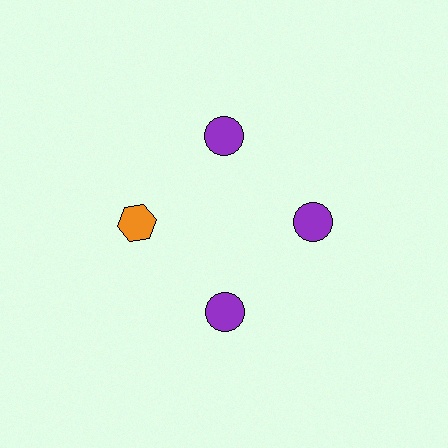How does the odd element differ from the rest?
It differs in both color (orange instead of purple) and shape (hexagon instead of circle).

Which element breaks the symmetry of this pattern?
The orange hexagon at roughly the 9 o'clock position breaks the symmetry. All other shapes are purple circles.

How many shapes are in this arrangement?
There are 4 shapes arranged in a ring pattern.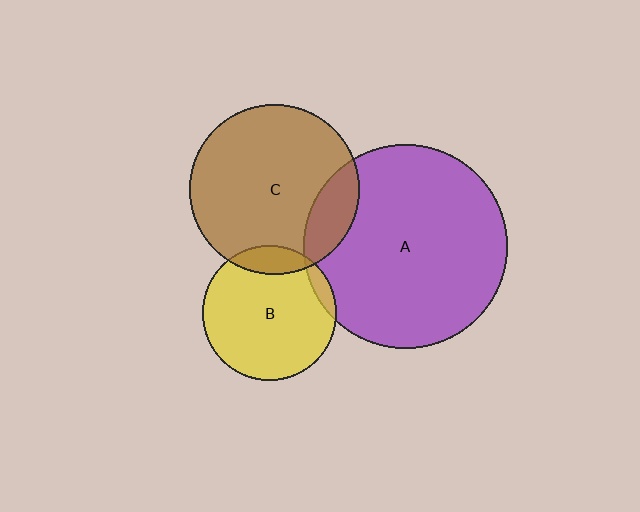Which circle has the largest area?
Circle A (purple).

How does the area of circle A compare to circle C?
Approximately 1.4 times.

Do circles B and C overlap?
Yes.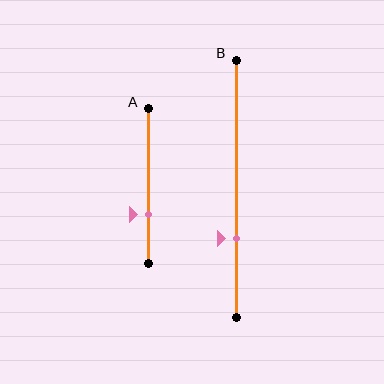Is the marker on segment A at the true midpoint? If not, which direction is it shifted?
No, the marker on segment A is shifted downward by about 19% of the segment length.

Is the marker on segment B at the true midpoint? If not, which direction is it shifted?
No, the marker on segment B is shifted downward by about 19% of the segment length.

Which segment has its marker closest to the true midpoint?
Segment A has its marker closest to the true midpoint.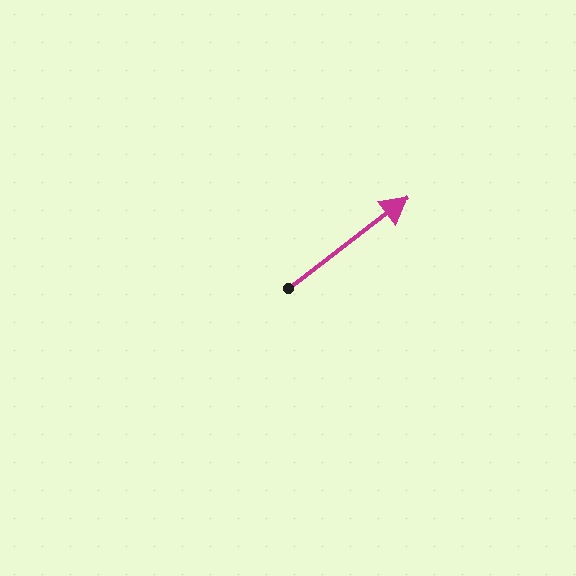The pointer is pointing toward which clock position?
Roughly 2 o'clock.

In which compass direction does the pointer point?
Northeast.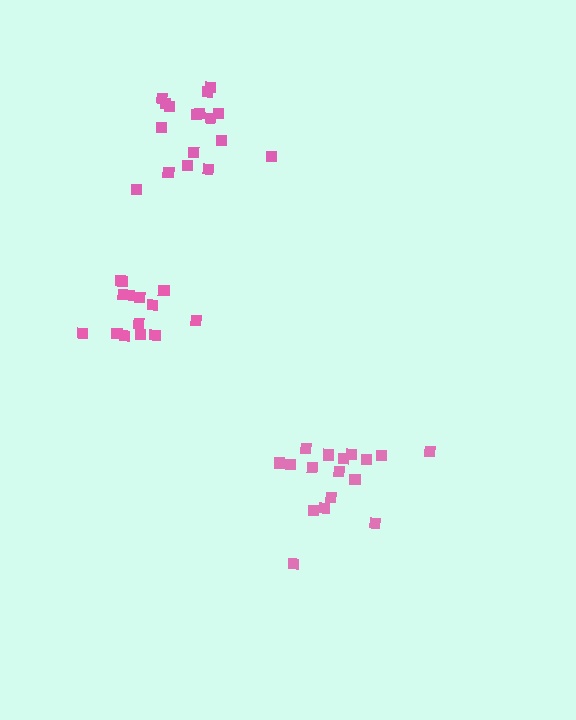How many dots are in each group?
Group 1: 17 dots, Group 2: 17 dots, Group 3: 14 dots (48 total).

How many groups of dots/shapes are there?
There are 3 groups.